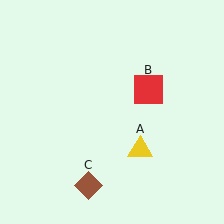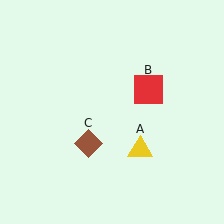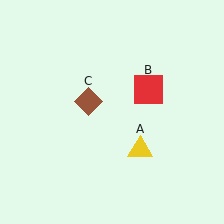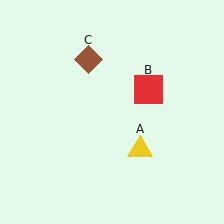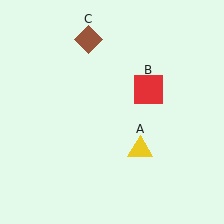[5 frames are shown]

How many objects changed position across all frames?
1 object changed position: brown diamond (object C).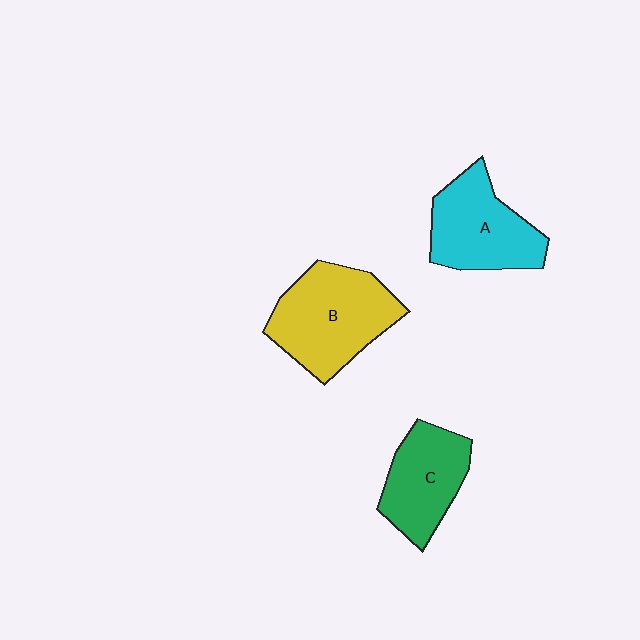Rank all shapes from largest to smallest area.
From largest to smallest: B (yellow), A (cyan), C (green).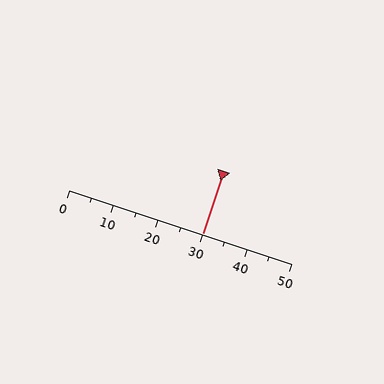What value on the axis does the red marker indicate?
The marker indicates approximately 30.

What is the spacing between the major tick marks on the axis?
The major ticks are spaced 10 apart.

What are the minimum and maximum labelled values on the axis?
The axis runs from 0 to 50.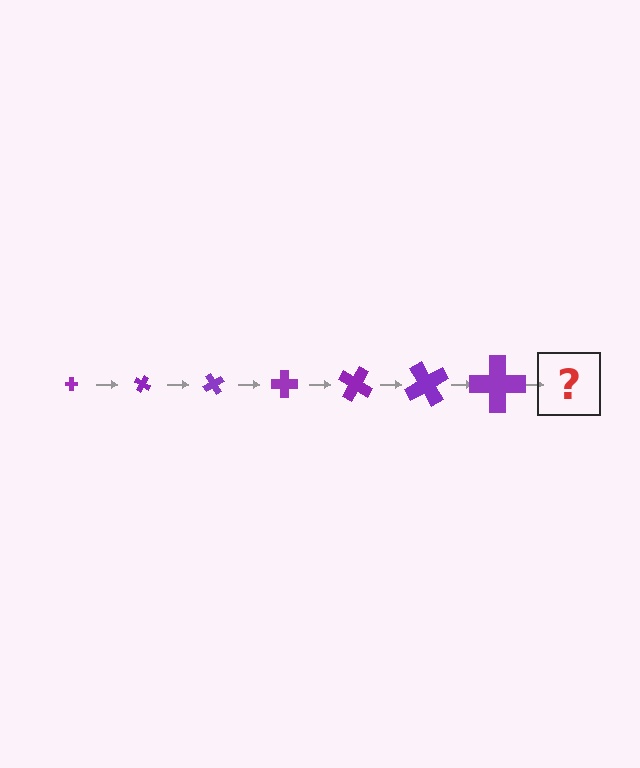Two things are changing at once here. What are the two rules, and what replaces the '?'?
The two rules are that the cross grows larger each step and it rotates 30 degrees each step. The '?' should be a cross, larger than the previous one and rotated 210 degrees from the start.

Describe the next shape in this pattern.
It should be a cross, larger than the previous one and rotated 210 degrees from the start.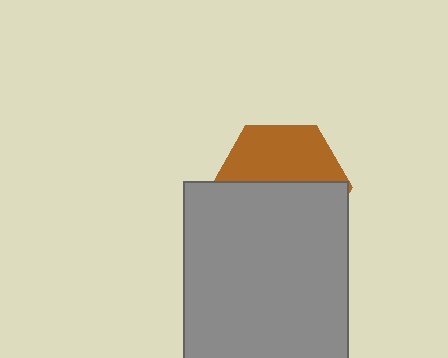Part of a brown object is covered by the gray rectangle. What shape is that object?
It is a hexagon.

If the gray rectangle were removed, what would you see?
You would see the complete brown hexagon.